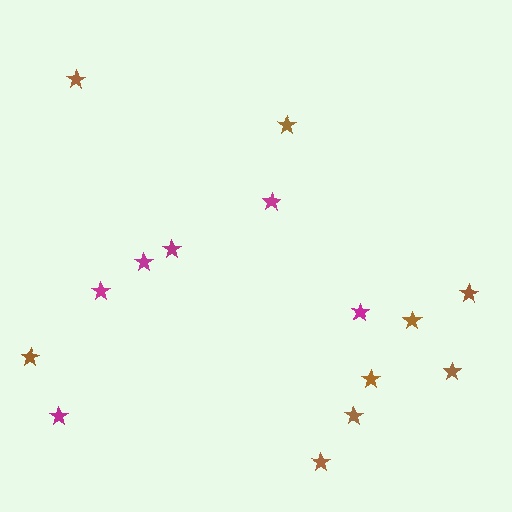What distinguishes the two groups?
There are 2 groups: one group of brown stars (9) and one group of magenta stars (6).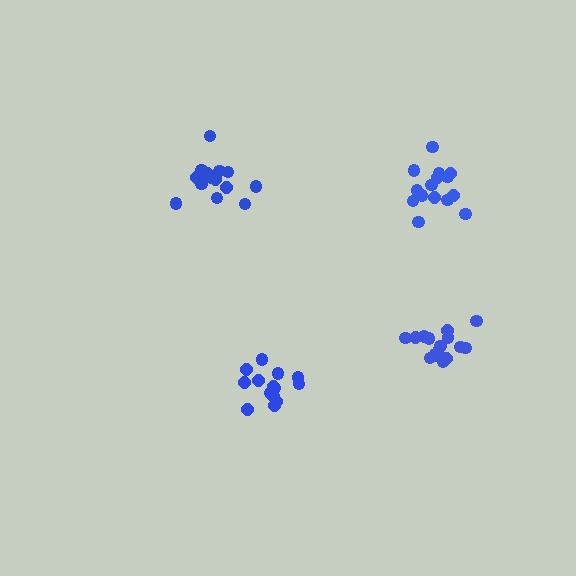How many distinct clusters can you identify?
There are 4 distinct clusters.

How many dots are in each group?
Group 1: 14 dots, Group 2: 16 dots, Group 3: 14 dots, Group 4: 16 dots (60 total).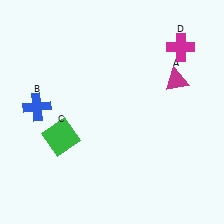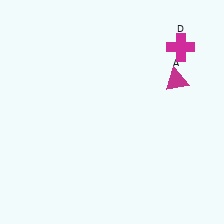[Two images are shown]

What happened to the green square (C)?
The green square (C) was removed in Image 2. It was in the bottom-left area of Image 1.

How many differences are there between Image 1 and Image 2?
There are 2 differences between the two images.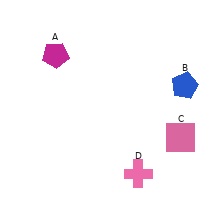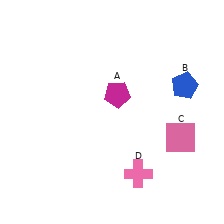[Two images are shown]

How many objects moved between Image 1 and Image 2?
1 object moved between the two images.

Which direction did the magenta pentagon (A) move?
The magenta pentagon (A) moved right.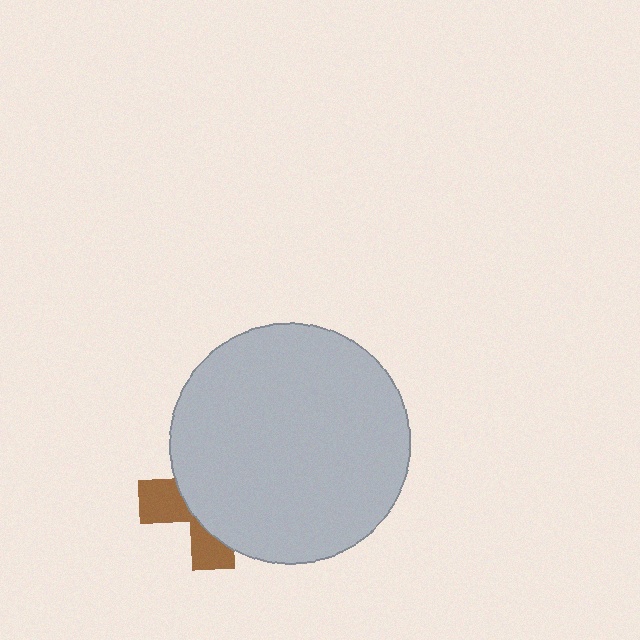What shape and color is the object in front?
The object in front is a light gray circle.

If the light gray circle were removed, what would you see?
You would see the complete brown cross.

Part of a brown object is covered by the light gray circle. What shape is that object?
It is a cross.